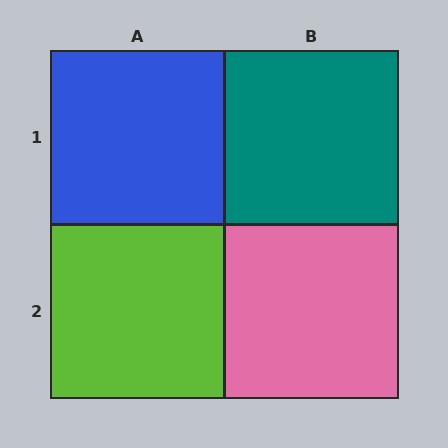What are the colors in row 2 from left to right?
Lime, pink.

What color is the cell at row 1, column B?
Teal.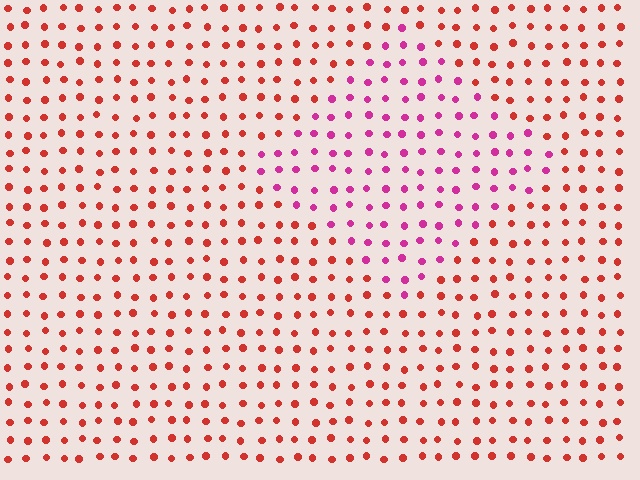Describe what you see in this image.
The image is filled with small red elements in a uniform arrangement. A diamond-shaped region is visible where the elements are tinted to a slightly different hue, forming a subtle color boundary.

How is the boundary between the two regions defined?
The boundary is defined purely by a slight shift in hue (about 44 degrees). Spacing, size, and orientation are identical on both sides.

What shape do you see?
I see a diamond.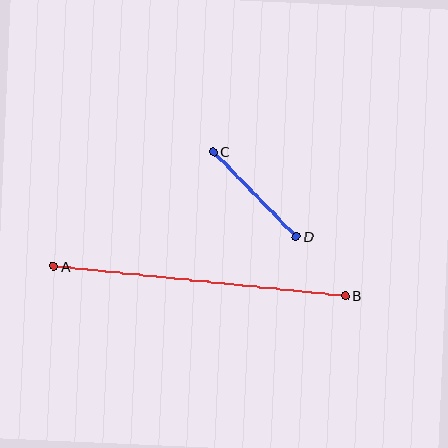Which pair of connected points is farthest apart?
Points A and B are farthest apart.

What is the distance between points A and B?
The distance is approximately 293 pixels.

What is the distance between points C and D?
The distance is approximately 119 pixels.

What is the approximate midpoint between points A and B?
The midpoint is at approximately (200, 281) pixels.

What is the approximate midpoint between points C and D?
The midpoint is at approximately (255, 194) pixels.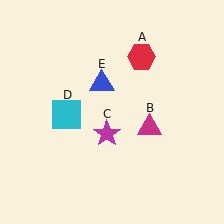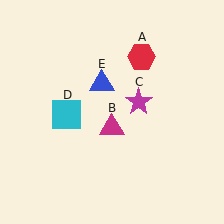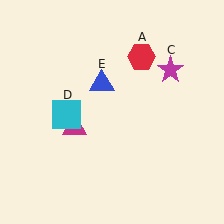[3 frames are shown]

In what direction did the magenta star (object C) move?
The magenta star (object C) moved up and to the right.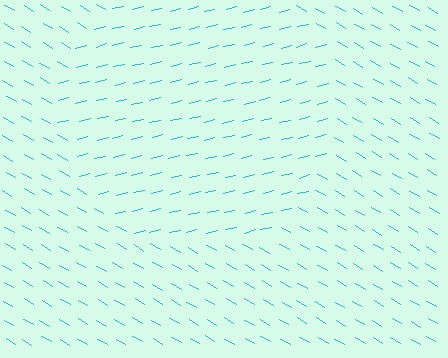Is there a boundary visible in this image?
Yes, there is a texture boundary formed by a change in line orientation.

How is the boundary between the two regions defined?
The boundary is defined purely by a change in line orientation (approximately 45 degrees difference). All lines are the same color and thickness.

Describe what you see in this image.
The image is filled with small cyan line segments. A circle region in the image has lines oriented differently from the surrounding lines, creating a visible texture boundary.